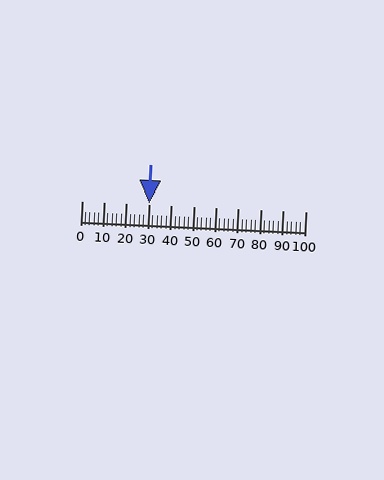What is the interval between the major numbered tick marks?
The major tick marks are spaced 10 units apart.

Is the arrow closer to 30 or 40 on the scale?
The arrow is closer to 30.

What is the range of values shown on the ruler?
The ruler shows values from 0 to 100.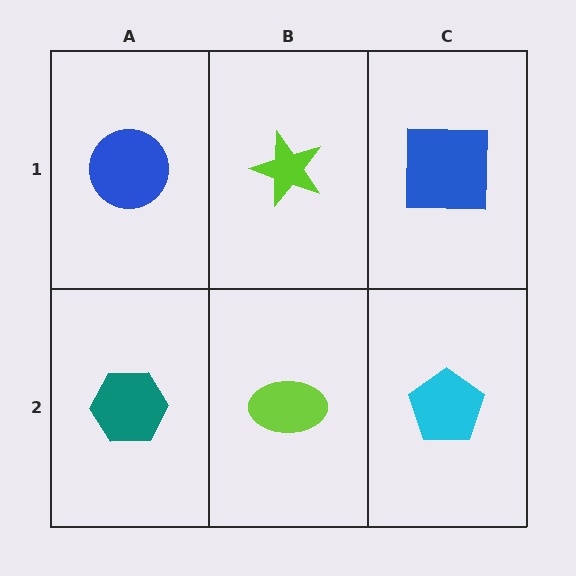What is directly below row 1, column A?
A teal hexagon.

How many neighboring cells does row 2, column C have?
2.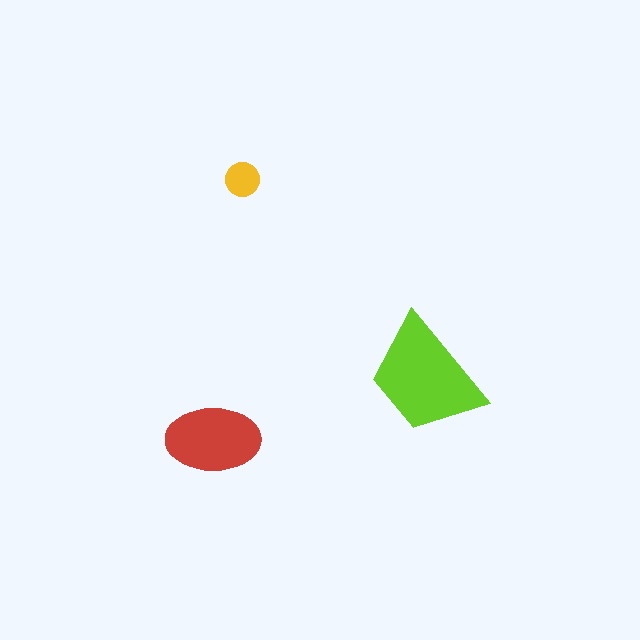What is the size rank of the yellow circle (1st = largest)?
3rd.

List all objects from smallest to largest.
The yellow circle, the red ellipse, the lime trapezoid.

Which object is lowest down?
The red ellipse is bottommost.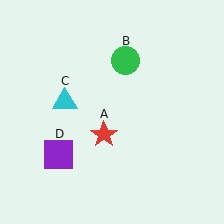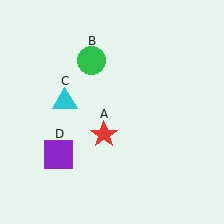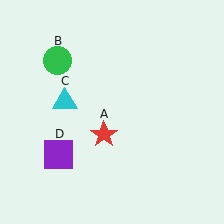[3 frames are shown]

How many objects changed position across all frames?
1 object changed position: green circle (object B).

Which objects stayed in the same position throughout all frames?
Red star (object A) and cyan triangle (object C) and purple square (object D) remained stationary.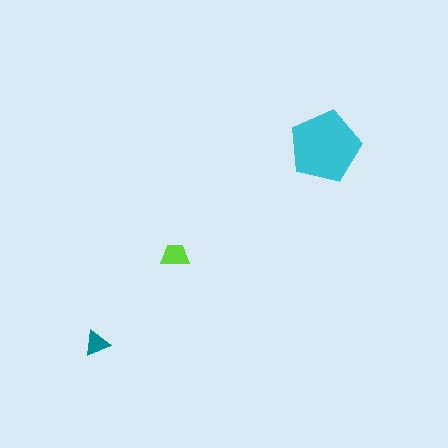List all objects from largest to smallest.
The cyan pentagon, the lime trapezoid, the teal triangle.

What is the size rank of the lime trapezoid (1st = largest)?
2nd.